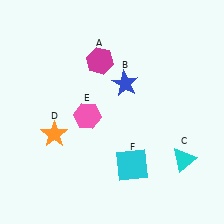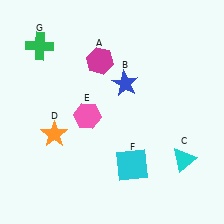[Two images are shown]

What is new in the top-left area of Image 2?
A green cross (G) was added in the top-left area of Image 2.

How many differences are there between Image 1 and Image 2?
There is 1 difference between the two images.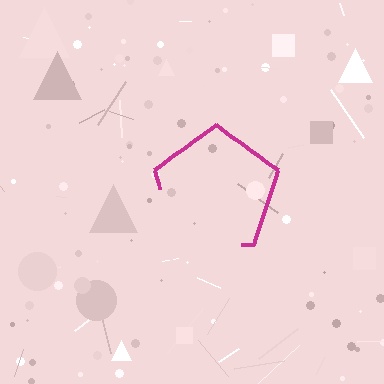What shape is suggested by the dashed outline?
The dashed outline suggests a pentagon.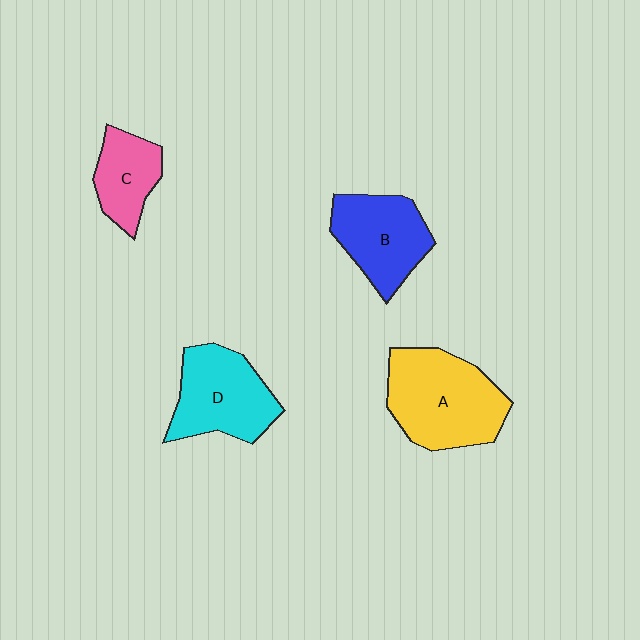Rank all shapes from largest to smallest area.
From largest to smallest: A (yellow), D (cyan), B (blue), C (pink).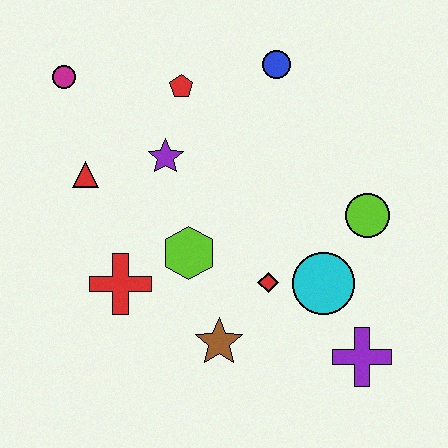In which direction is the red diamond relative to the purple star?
The red diamond is below the purple star.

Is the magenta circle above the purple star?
Yes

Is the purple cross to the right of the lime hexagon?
Yes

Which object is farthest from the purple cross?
The magenta circle is farthest from the purple cross.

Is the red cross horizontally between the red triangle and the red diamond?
Yes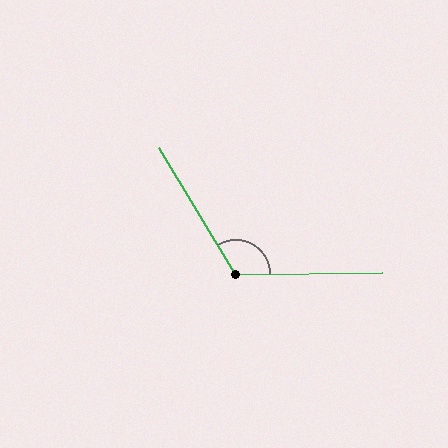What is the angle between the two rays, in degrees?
Approximately 120 degrees.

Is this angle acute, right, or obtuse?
It is obtuse.